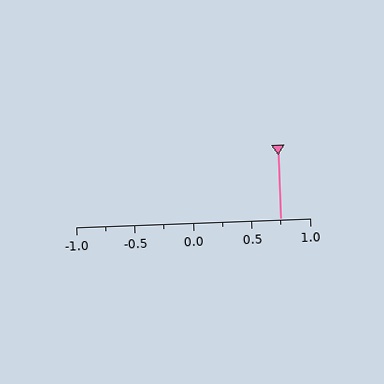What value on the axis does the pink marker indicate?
The marker indicates approximately 0.75.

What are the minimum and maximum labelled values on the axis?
The axis runs from -1.0 to 1.0.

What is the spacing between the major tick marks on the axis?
The major ticks are spaced 0.5 apart.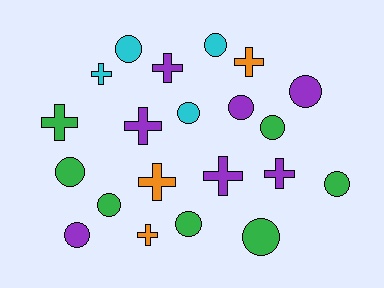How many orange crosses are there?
There are 3 orange crosses.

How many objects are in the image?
There are 21 objects.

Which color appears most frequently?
Green, with 7 objects.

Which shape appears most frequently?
Circle, with 12 objects.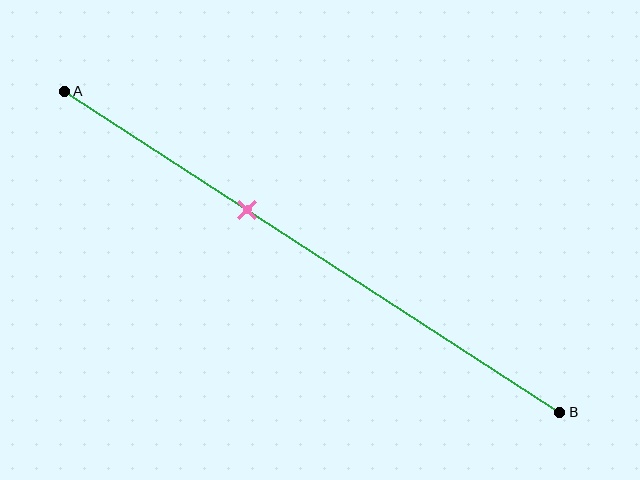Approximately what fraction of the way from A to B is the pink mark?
The pink mark is approximately 35% of the way from A to B.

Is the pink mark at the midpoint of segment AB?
No, the mark is at about 35% from A, not at the 50% midpoint.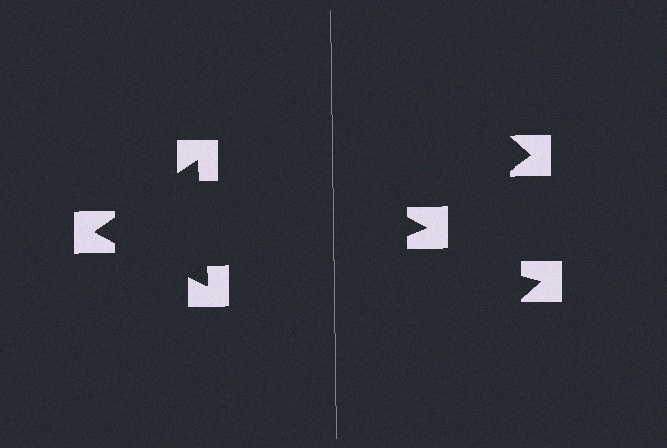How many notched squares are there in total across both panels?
6 — 3 on each side.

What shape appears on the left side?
An illusory triangle.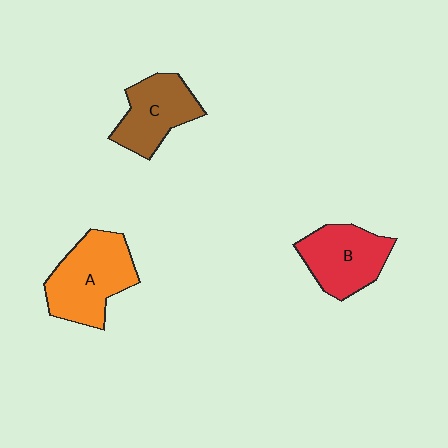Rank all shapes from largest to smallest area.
From largest to smallest: A (orange), B (red), C (brown).